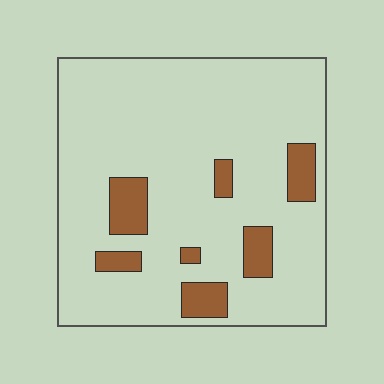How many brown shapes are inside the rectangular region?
7.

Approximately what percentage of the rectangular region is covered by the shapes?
Approximately 15%.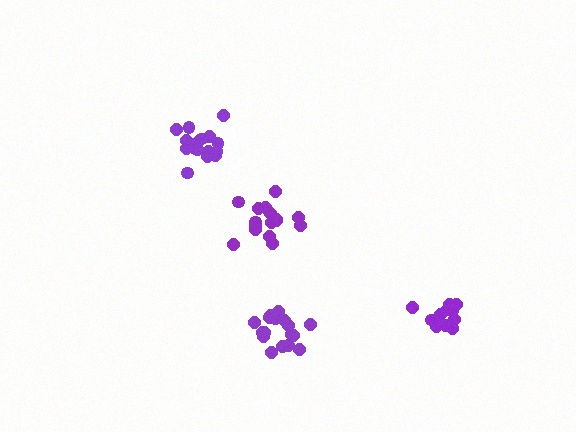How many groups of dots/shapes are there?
There are 4 groups.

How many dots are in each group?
Group 1: 13 dots, Group 2: 17 dots, Group 3: 16 dots, Group 4: 17 dots (63 total).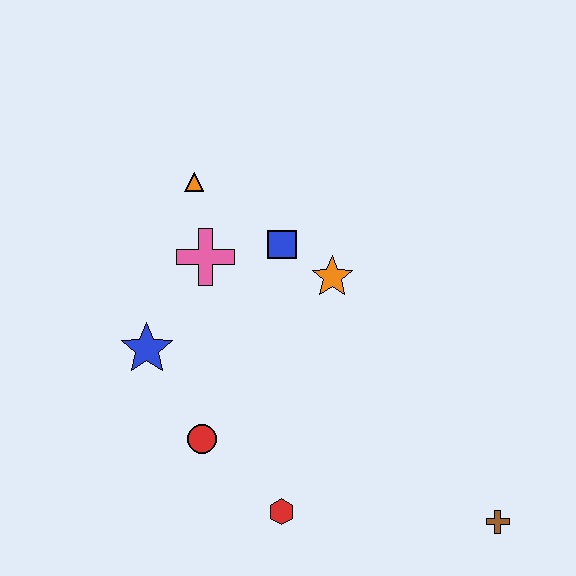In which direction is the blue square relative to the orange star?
The blue square is to the left of the orange star.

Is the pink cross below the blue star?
No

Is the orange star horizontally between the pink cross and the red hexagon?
No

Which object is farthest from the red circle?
The brown cross is farthest from the red circle.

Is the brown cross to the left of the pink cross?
No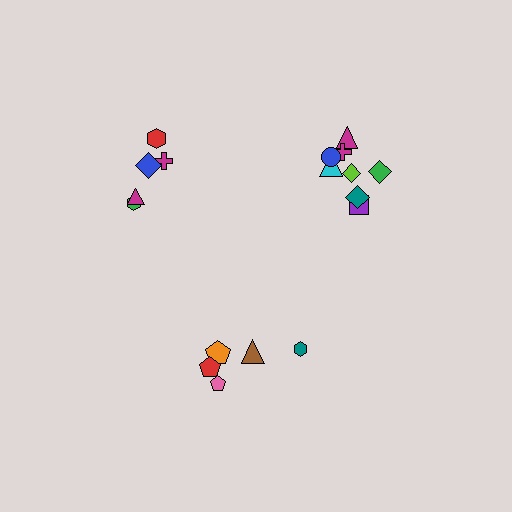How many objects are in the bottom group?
There are 5 objects.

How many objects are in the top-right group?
There are 8 objects.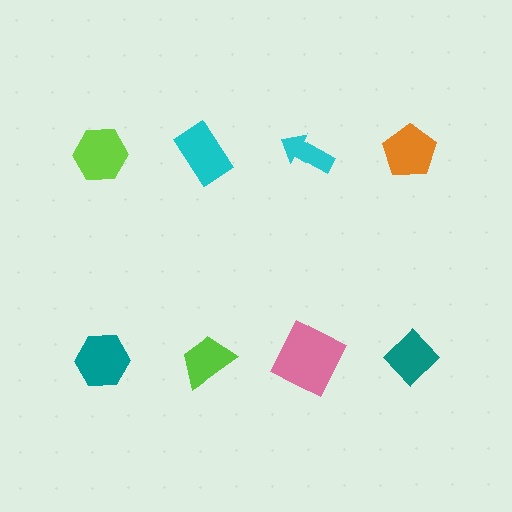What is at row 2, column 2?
A lime trapezoid.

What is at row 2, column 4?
A teal diamond.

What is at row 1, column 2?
A cyan rectangle.